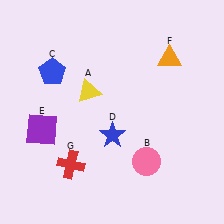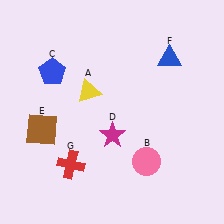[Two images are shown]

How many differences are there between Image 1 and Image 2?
There are 3 differences between the two images.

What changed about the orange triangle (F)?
In Image 1, F is orange. In Image 2, it changed to blue.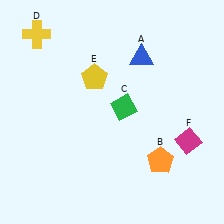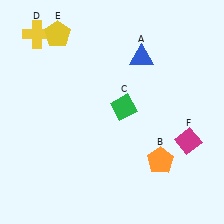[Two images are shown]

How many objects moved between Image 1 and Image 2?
1 object moved between the two images.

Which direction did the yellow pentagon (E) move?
The yellow pentagon (E) moved up.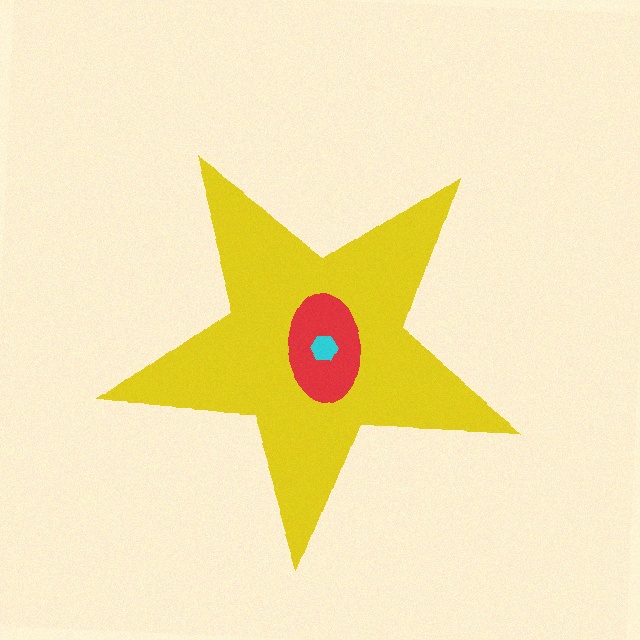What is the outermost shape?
The yellow star.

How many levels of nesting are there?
3.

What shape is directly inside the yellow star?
The red ellipse.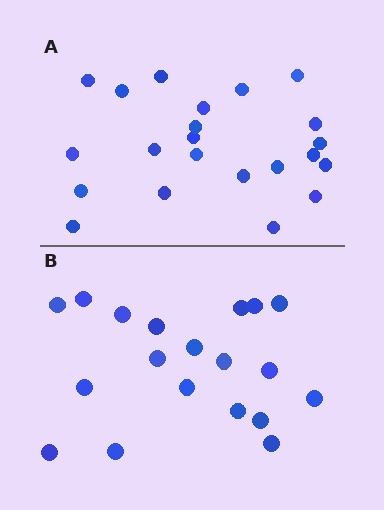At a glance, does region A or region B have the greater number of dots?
Region A (the top region) has more dots.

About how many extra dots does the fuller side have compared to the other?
Region A has just a few more — roughly 2 or 3 more dots than region B.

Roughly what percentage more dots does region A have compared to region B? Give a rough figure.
About 15% more.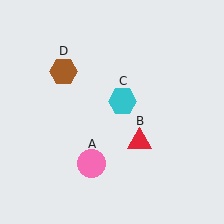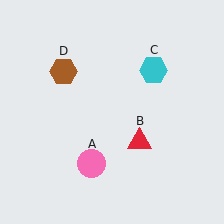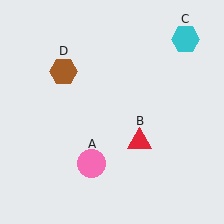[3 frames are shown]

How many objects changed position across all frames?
1 object changed position: cyan hexagon (object C).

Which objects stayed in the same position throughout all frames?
Pink circle (object A) and red triangle (object B) and brown hexagon (object D) remained stationary.